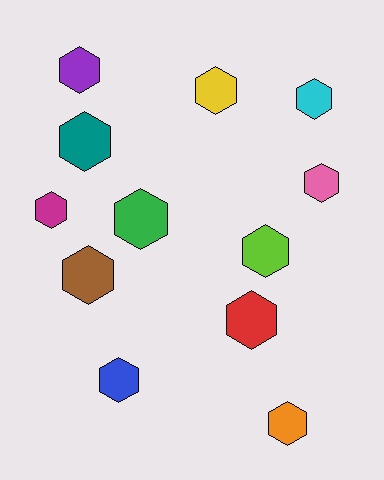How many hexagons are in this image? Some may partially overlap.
There are 12 hexagons.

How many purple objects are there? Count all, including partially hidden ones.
There is 1 purple object.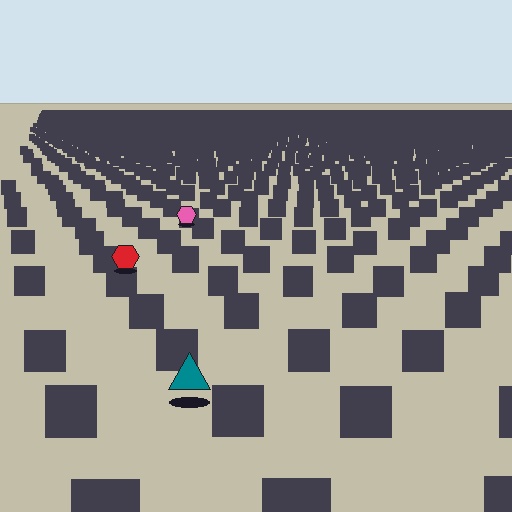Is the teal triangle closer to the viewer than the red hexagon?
Yes. The teal triangle is closer — you can tell from the texture gradient: the ground texture is coarser near it.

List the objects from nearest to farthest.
From nearest to farthest: the teal triangle, the red hexagon, the pink hexagon.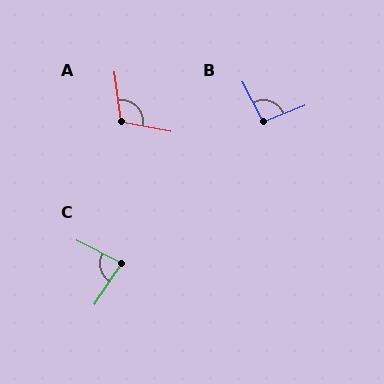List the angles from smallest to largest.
C (83°), B (95°), A (108°).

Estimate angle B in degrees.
Approximately 95 degrees.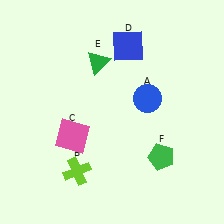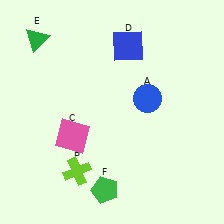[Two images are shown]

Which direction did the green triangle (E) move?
The green triangle (E) moved left.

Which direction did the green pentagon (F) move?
The green pentagon (F) moved left.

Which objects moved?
The objects that moved are: the green triangle (E), the green pentagon (F).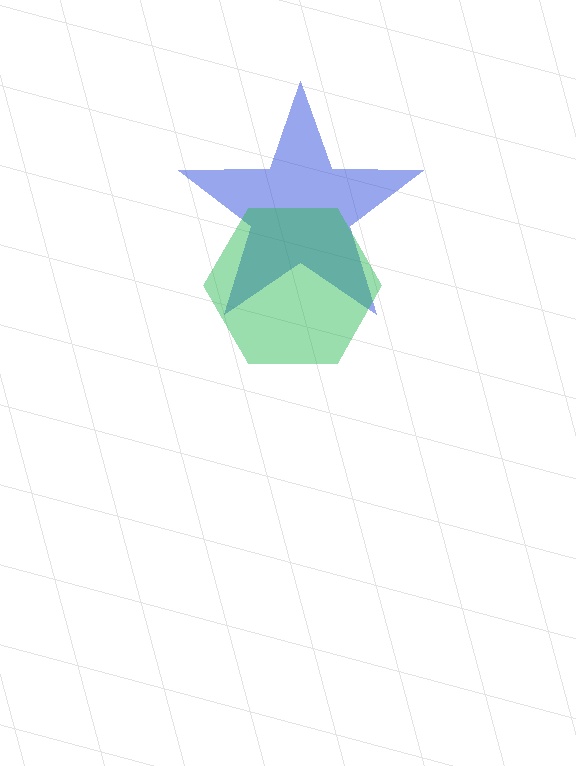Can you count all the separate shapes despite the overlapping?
Yes, there are 2 separate shapes.